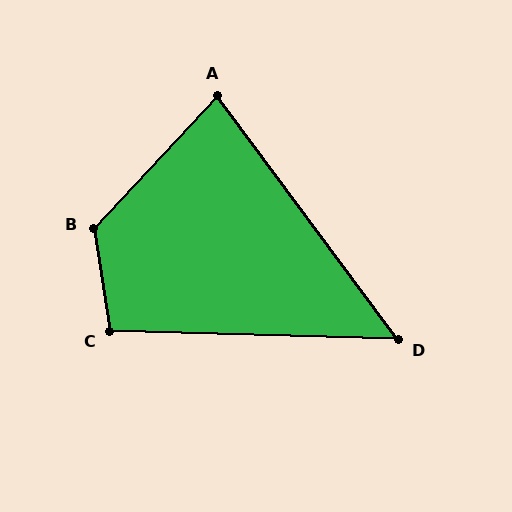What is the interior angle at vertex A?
Approximately 80 degrees (acute).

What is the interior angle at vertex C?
Approximately 100 degrees (obtuse).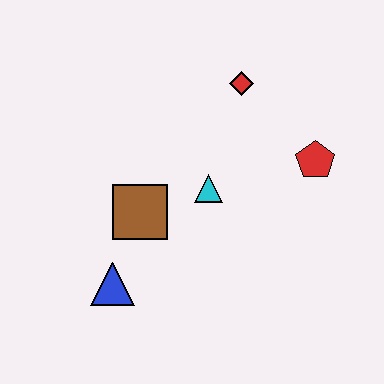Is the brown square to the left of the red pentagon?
Yes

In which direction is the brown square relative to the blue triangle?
The brown square is above the blue triangle.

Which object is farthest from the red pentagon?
The blue triangle is farthest from the red pentagon.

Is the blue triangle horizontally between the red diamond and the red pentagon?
No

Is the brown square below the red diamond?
Yes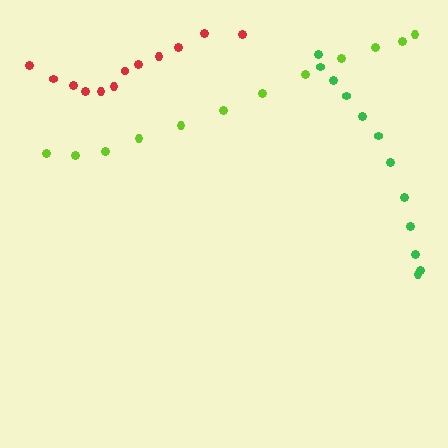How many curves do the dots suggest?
There are 3 distinct paths.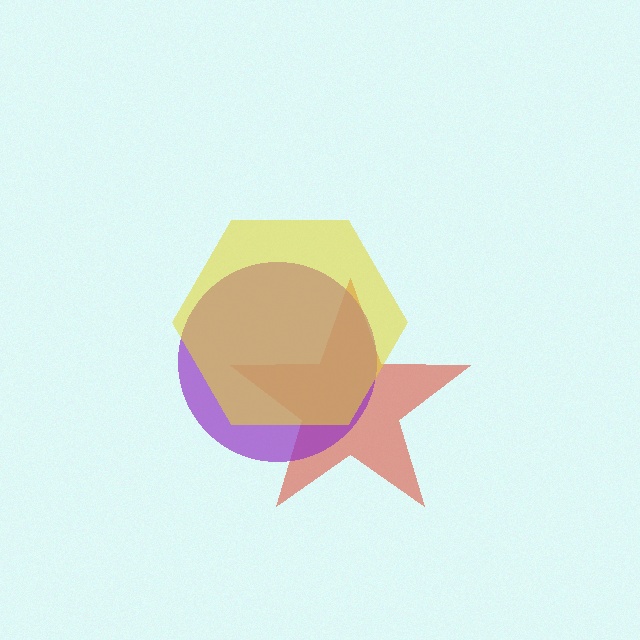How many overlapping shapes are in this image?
There are 3 overlapping shapes in the image.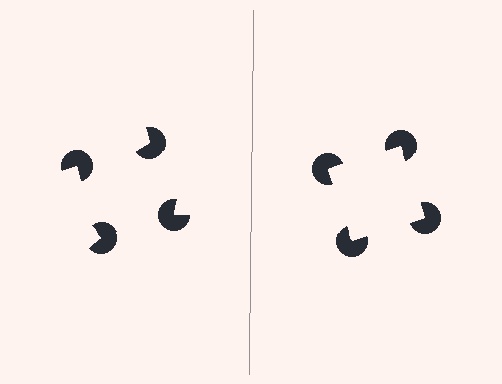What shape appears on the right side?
An illusory square.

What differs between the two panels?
The pac-man discs are positioned identically on both sides; only the wedge orientations differ. On the right they align to a square; on the left they are misaligned.